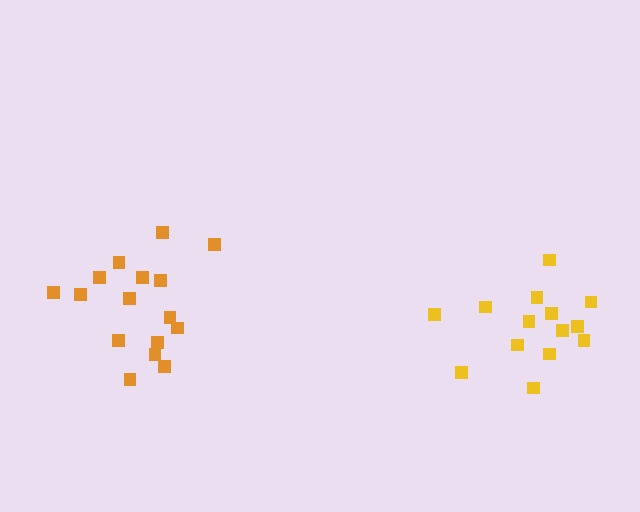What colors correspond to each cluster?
The clusters are colored: orange, yellow.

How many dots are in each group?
Group 1: 16 dots, Group 2: 14 dots (30 total).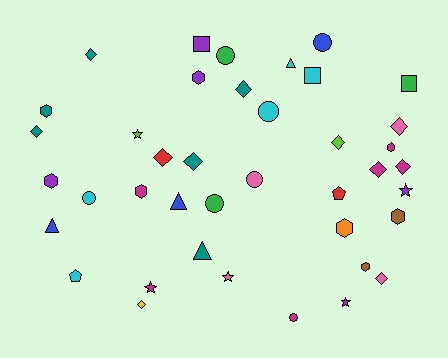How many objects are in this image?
There are 40 objects.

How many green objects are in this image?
There are 3 green objects.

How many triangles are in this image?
There are 4 triangles.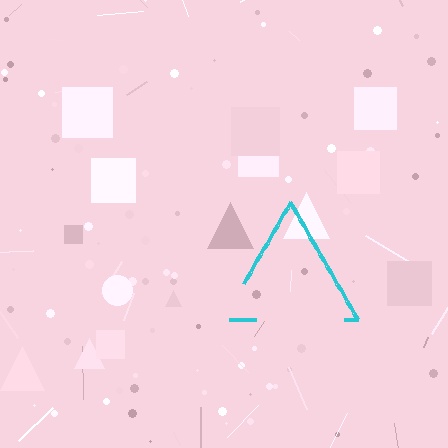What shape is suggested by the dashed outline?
The dashed outline suggests a triangle.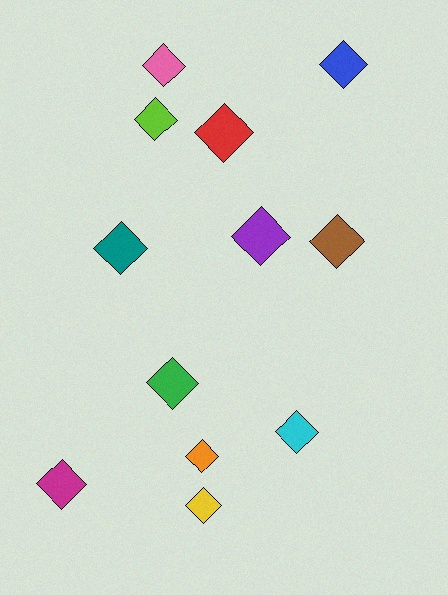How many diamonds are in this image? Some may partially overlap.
There are 12 diamonds.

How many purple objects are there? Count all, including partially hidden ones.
There is 1 purple object.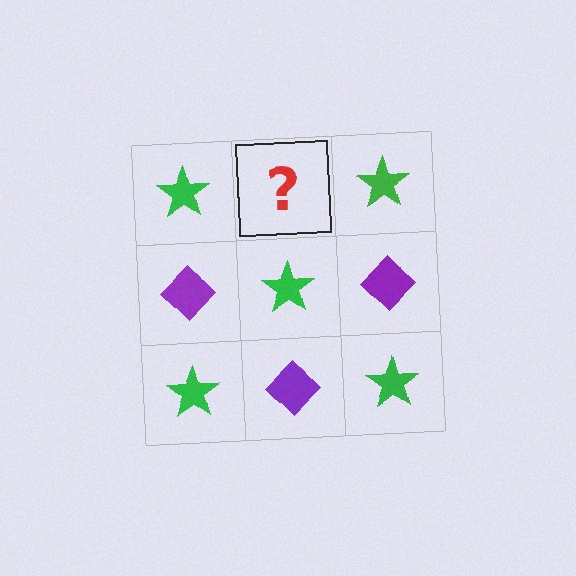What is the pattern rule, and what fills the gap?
The rule is that it alternates green star and purple diamond in a checkerboard pattern. The gap should be filled with a purple diamond.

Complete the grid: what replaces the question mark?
The question mark should be replaced with a purple diamond.